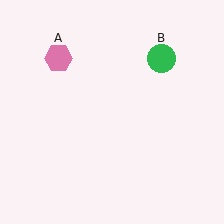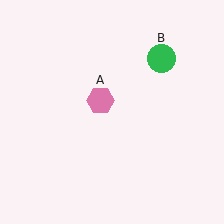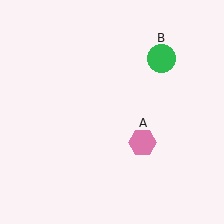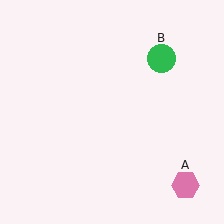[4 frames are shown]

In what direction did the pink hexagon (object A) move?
The pink hexagon (object A) moved down and to the right.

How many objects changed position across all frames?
1 object changed position: pink hexagon (object A).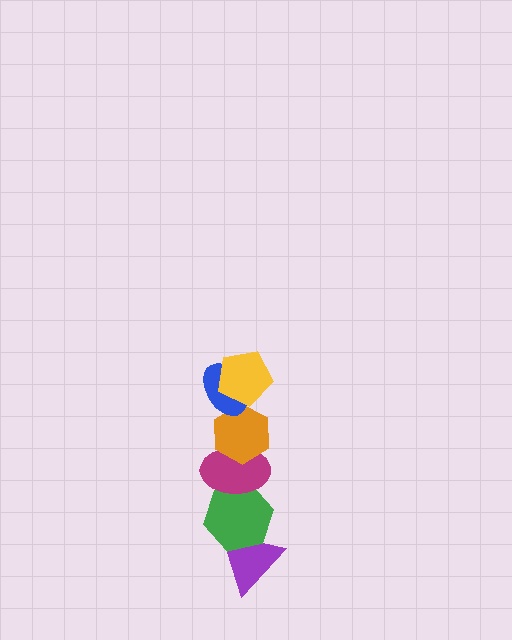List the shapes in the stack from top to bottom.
From top to bottom: the yellow pentagon, the blue ellipse, the orange hexagon, the magenta ellipse, the green hexagon, the purple triangle.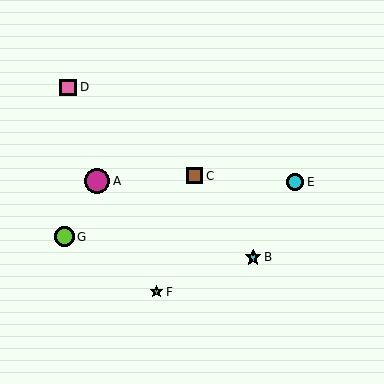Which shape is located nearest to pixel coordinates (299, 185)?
The cyan circle (labeled E) at (295, 182) is nearest to that location.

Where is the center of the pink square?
The center of the pink square is at (68, 87).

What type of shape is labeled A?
Shape A is a magenta circle.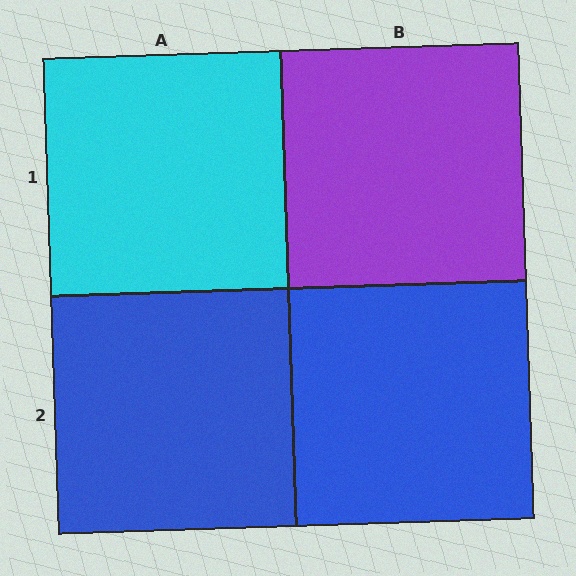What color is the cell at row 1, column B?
Purple.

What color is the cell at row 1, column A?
Cyan.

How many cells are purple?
1 cell is purple.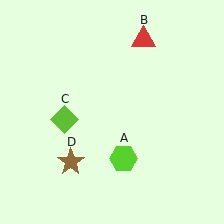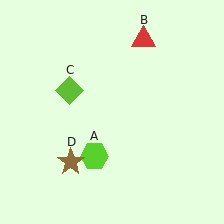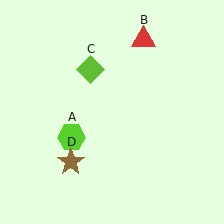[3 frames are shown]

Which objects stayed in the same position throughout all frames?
Red triangle (object B) and brown star (object D) remained stationary.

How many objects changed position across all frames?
2 objects changed position: lime hexagon (object A), lime diamond (object C).